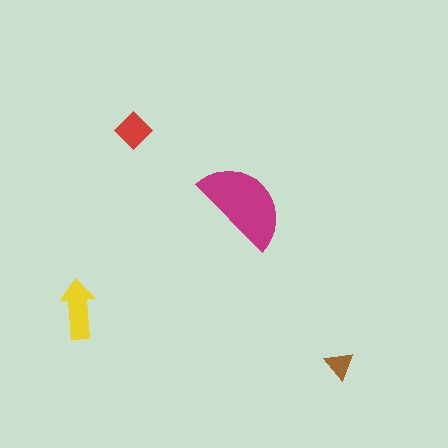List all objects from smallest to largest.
The brown triangle, the red diamond, the yellow arrow, the magenta semicircle.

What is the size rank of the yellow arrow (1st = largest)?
2nd.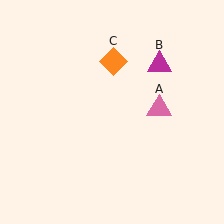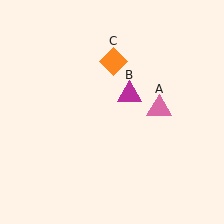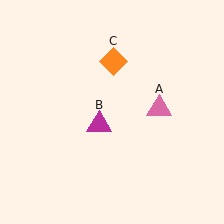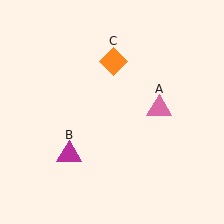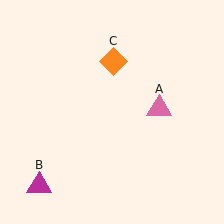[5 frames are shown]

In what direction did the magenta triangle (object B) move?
The magenta triangle (object B) moved down and to the left.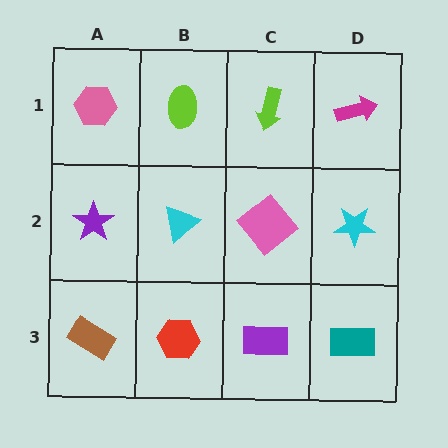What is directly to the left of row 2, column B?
A purple star.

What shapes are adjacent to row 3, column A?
A purple star (row 2, column A), a red hexagon (row 3, column B).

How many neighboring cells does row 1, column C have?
3.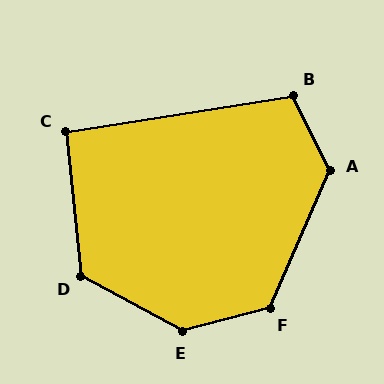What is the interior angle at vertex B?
Approximately 107 degrees (obtuse).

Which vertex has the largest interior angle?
E, at approximately 137 degrees.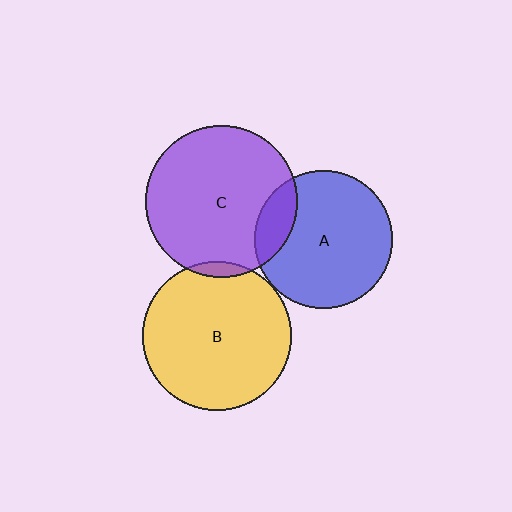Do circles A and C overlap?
Yes.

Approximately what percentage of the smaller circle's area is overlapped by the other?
Approximately 15%.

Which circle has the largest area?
Circle C (purple).